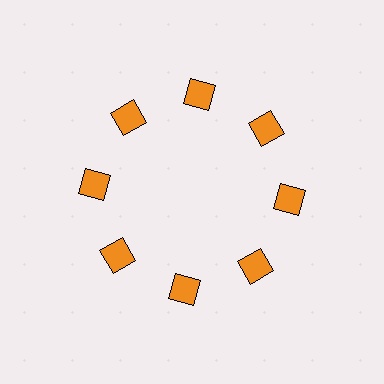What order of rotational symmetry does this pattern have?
This pattern has 8-fold rotational symmetry.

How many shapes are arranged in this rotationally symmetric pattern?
There are 8 shapes, arranged in 8 groups of 1.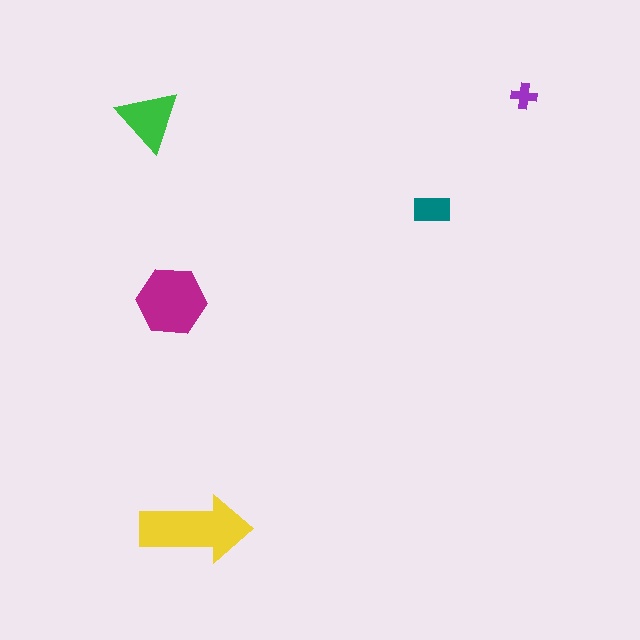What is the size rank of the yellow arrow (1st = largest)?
1st.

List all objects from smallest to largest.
The purple cross, the teal rectangle, the green triangle, the magenta hexagon, the yellow arrow.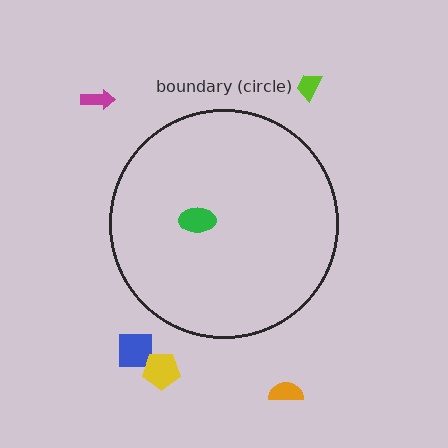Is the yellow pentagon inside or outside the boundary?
Outside.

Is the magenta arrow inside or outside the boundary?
Outside.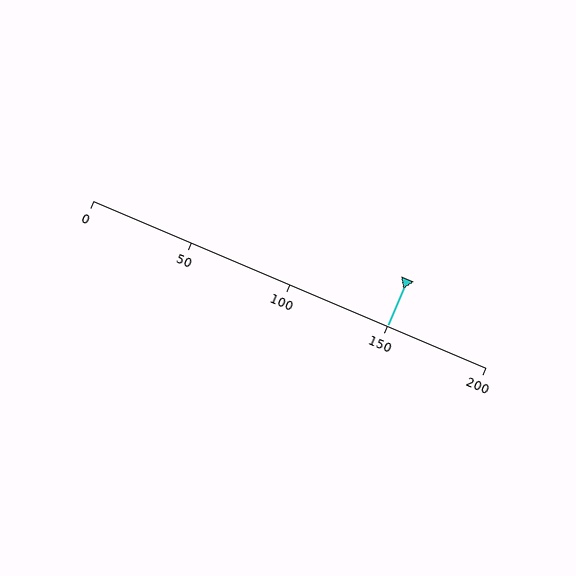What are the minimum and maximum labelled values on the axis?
The axis runs from 0 to 200.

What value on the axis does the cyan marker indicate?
The marker indicates approximately 150.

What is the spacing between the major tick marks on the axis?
The major ticks are spaced 50 apart.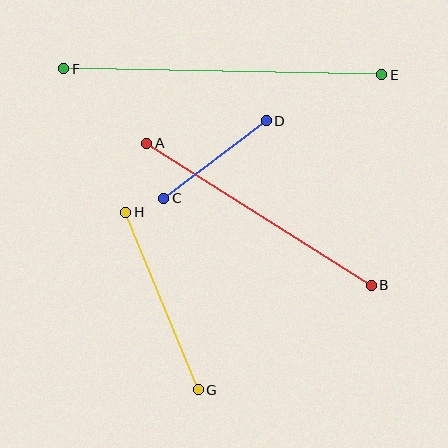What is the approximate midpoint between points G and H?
The midpoint is at approximately (162, 301) pixels.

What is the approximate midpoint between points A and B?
The midpoint is at approximately (259, 214) pixels.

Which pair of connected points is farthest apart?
Points E and F are farthest apart.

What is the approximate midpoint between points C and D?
The midpoint is at approximately (215, 160) pixels.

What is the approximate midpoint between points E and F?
The midpoint is at approximately (223, 72) pixels.